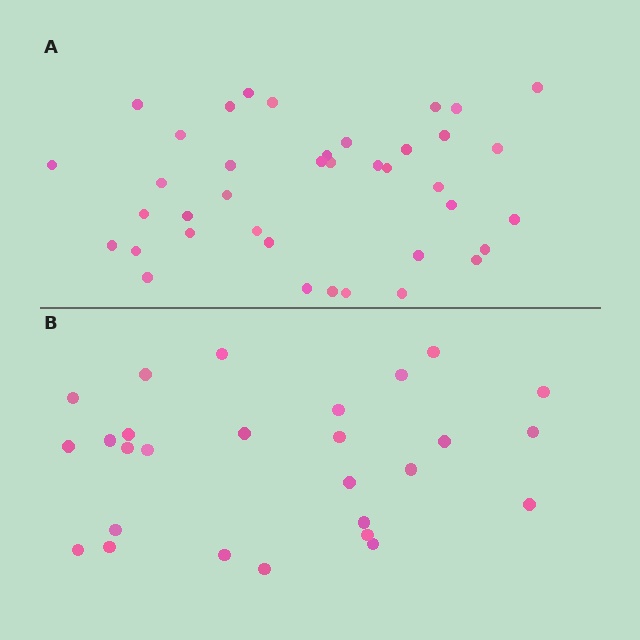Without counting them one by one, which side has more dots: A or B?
Region A (the top region) has more dots.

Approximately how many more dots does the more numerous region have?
Region A has roughly 12 or so more dots than region B.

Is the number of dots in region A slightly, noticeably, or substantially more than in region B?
Region A has noticeably more, but not dramatically so. The ratio is roughly 1.4 to 1.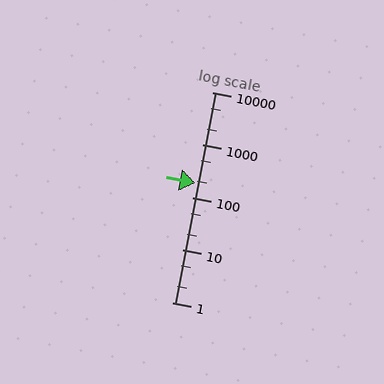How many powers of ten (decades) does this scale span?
The scale spans 4 decades, from 1 to 10000.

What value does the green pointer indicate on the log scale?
The pointer indicates approximately 190.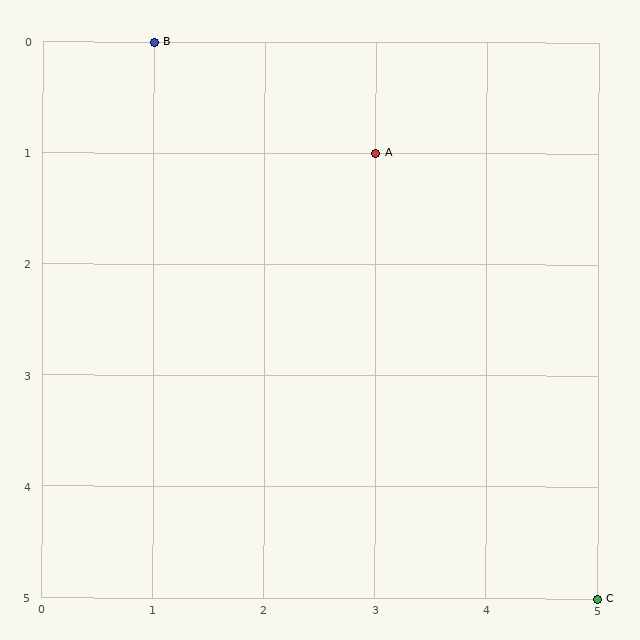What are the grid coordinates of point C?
Point C is at grid coordinates (5, 5).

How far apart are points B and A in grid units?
Points B and A are 2 columns and 1 row apart (about 2.2 grid units diagonally).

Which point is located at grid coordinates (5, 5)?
Point C is at (5, 5).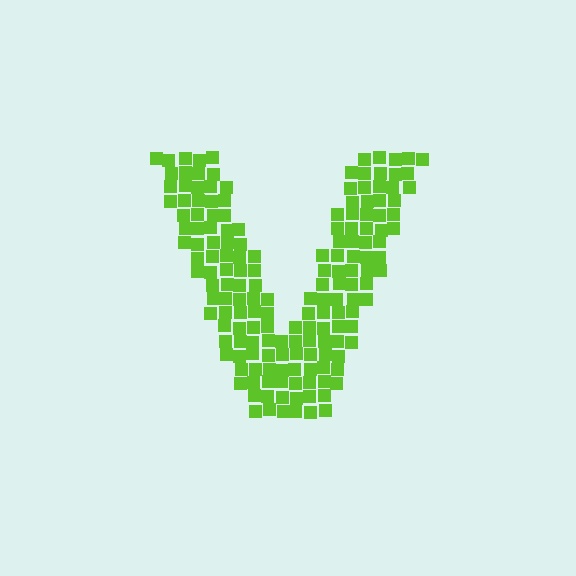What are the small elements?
The small elements are squares.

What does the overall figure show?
The overall figure shows the letter V.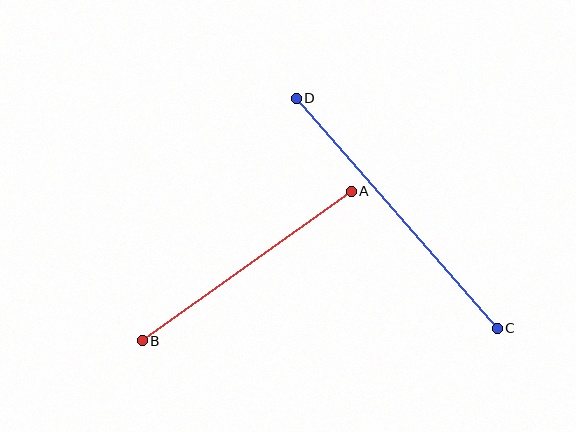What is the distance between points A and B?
The distance is approximately 257 pixels.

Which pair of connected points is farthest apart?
Points C and D are farthest apart.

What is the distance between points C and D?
The distance is approximately 305 pixels.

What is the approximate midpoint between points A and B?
The midpoint is at approximately (247, 266) pixels.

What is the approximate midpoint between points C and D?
The midpoint is at approximately (397, 213) pixels.